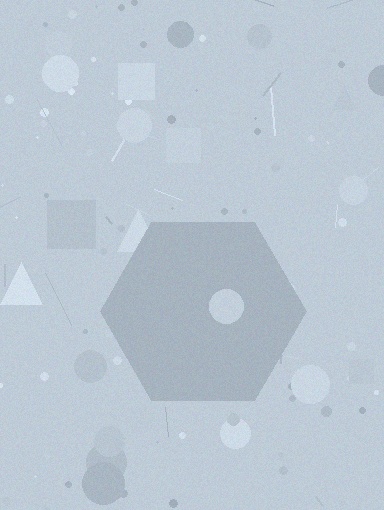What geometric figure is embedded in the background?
A hexagon is embedded in the background.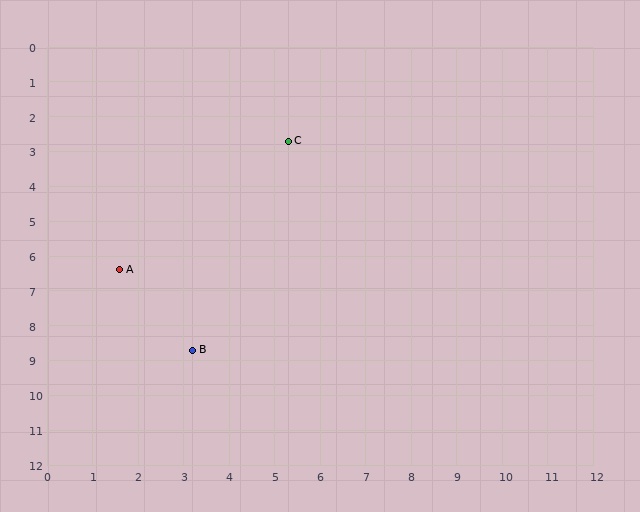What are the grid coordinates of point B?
Point B is at approximately (3.2, 8.7).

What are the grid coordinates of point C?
Point C is at approximately (5.3, 2.7).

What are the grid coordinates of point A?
Point A is at approximately (1.6, 6.4).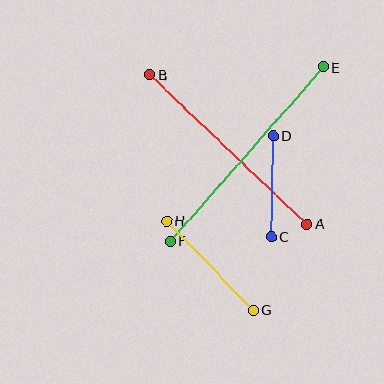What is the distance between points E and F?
The distance is approximately 232 pixels.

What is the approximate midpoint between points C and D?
The midpoint is at approximately (272, 186) pixels.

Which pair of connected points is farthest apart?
Points E and F are farthest apart.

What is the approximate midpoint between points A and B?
The midpoint is at approximately (229, 150) pixels.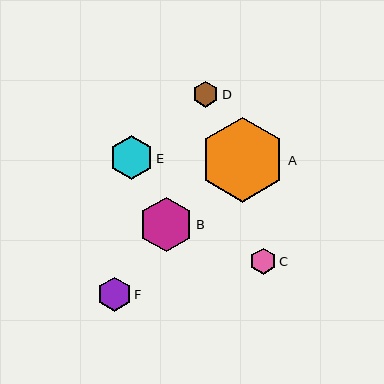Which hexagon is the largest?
Hexagon A is the largest with a size of approximately 85 pixels.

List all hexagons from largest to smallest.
From largest to smallest: A, B, E, F, C, D.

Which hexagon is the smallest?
Hexagon D is the smallest with a size of approximately 26 pixels.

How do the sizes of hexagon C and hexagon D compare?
Hexagon C and hexagon D are approximately the same size.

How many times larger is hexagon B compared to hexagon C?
Hexagon B is approximately 2.1 times the size of hexagon C.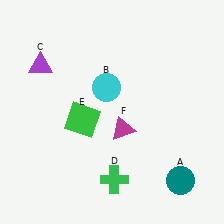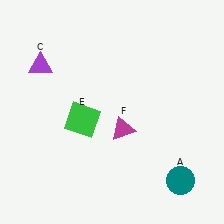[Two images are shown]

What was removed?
The green cross (D), the cyan circle (B) were removed in Image 2.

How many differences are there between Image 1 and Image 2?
There are 2 differences between the two images.